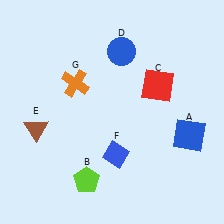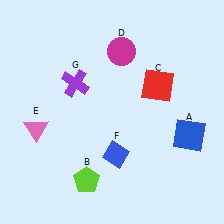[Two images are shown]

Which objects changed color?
D changed from blue to magenta. E changed from brown to pink. G changed from orange to purple.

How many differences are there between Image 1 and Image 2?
There are 3 differences between the two images.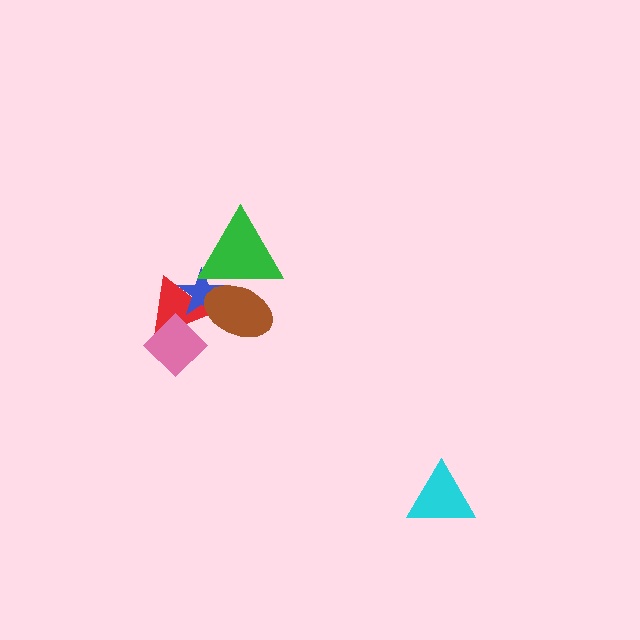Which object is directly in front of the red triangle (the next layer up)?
The blue star is directly in front of the red triangle.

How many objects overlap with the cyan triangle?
0 objects overlap with the cyan triangle.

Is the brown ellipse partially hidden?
Yes, it is partially covered by another shape.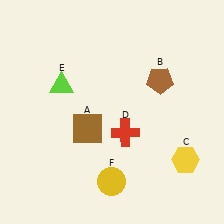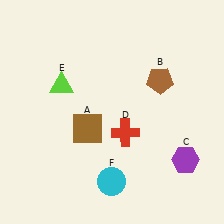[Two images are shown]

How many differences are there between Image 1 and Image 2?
There are 2 differences between the two images.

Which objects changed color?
C changed from yellow to purple. F changed from yellow to cyan.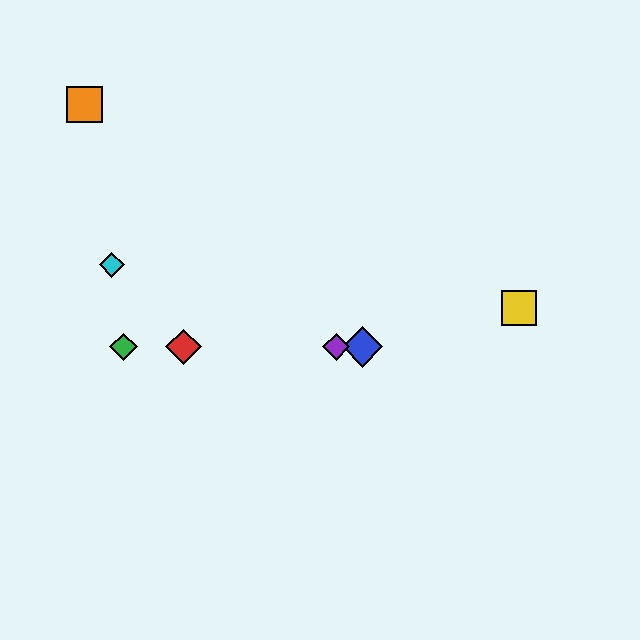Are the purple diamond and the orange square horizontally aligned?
No, the purple diamond is at y≈347 and the orange square is at y≈105.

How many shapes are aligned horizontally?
4 shapes (the red diamond, the blue diamond, the green diamond, the purple diamond) are aligned horizontally.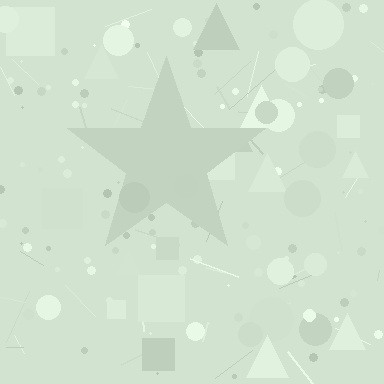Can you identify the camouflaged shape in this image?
The camouflaged shape is a star.